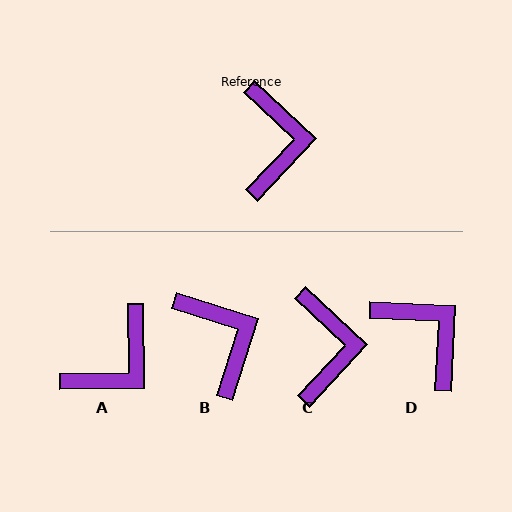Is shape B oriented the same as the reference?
No, it is off by about 26 degrees.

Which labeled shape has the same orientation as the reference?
C.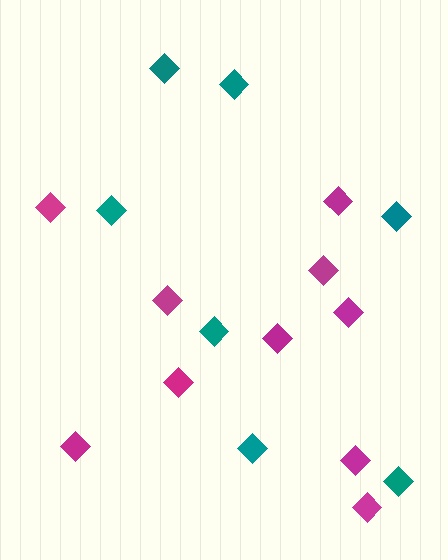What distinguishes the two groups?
There are 2 groups: one group of teal diamonds (7) and one group of magenta diamonds (10).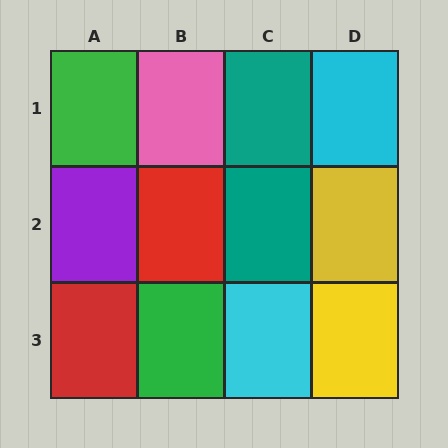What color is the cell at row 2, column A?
Purple.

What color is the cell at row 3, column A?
Red.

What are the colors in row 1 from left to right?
Green, pink, teal, cyan.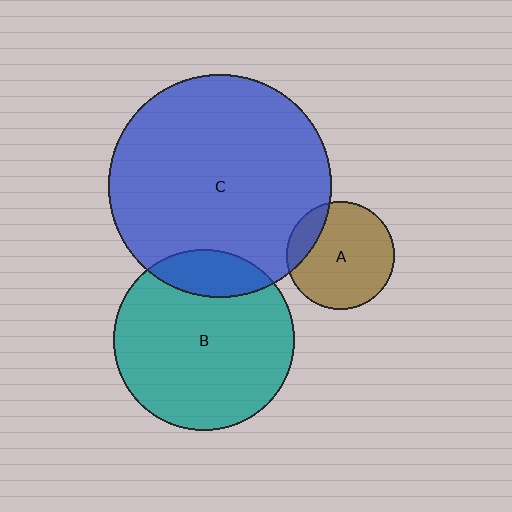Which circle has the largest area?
Circle C (blue).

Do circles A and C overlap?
Yes.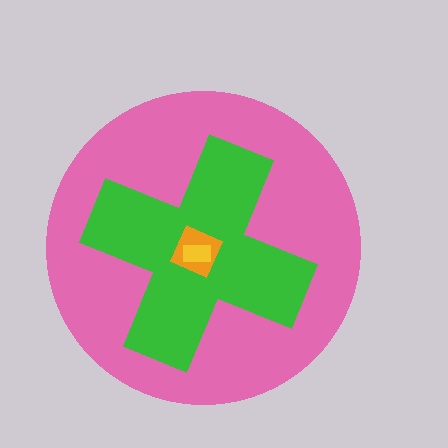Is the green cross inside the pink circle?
Yes.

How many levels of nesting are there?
4.